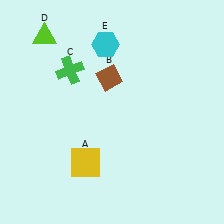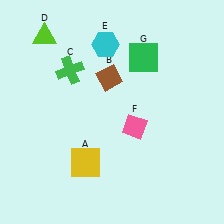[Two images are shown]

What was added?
A pink diamond (F), a green square (G) were added in Image 2.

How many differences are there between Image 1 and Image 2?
There are 2 differences between the two images.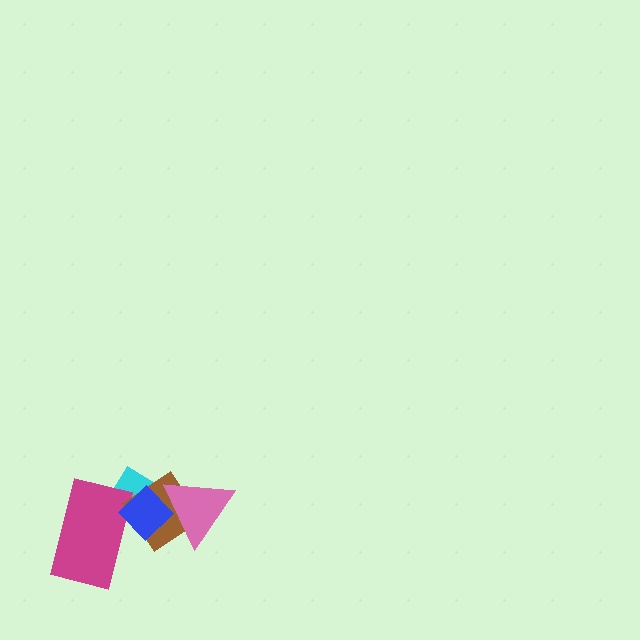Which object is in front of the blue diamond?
The pink triangle is in front of the blue diamond.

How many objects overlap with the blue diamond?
4 objects overlap with the blue diamond.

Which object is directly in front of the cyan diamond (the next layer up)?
The magenta rectangle is directly in front of the cyan diamond.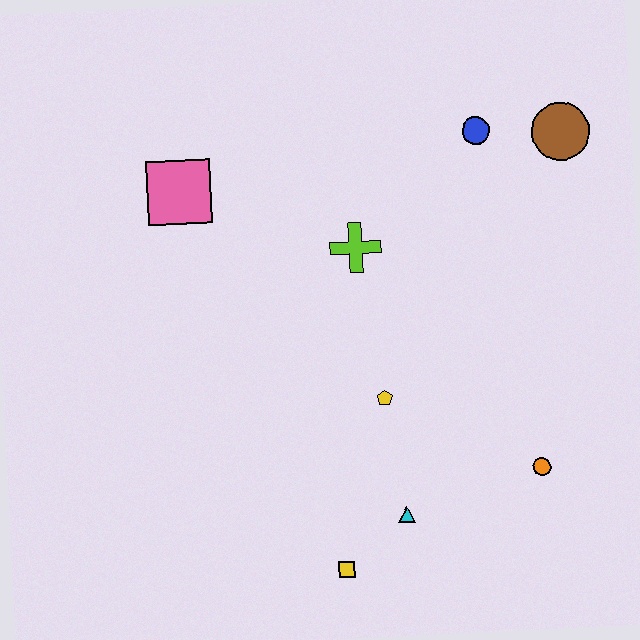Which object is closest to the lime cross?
The yellow pentagon is closest to the lime cross.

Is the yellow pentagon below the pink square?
Yes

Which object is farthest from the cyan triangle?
The brown circle is farthest from the cyan triangle.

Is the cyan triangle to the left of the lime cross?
No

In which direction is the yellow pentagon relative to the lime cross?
The yellow pentagon is below the lime cross.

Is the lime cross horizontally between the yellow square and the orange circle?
Yes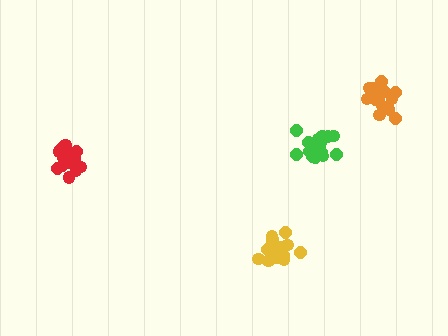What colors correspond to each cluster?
The clusters are colored: yellow, green, red, orange.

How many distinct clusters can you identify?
There are 4 distinct clusters.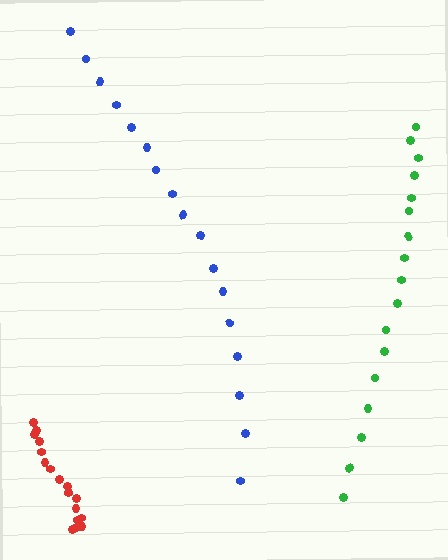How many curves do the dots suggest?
There are 3 distinct paths.